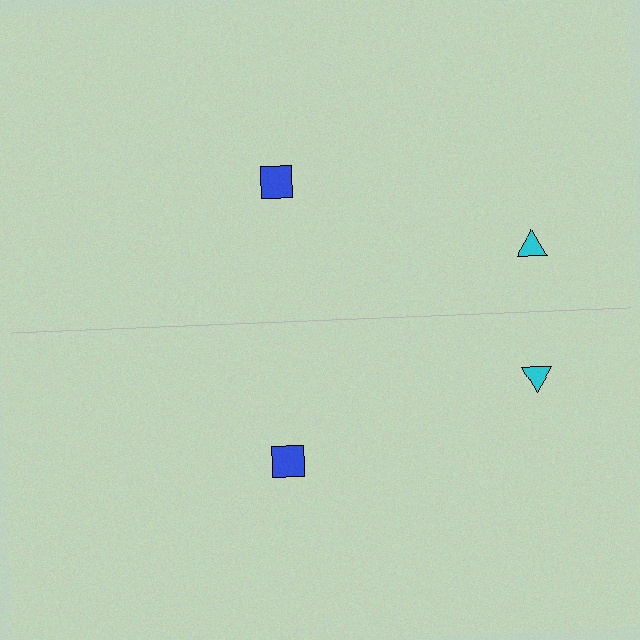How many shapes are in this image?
There are 4 shapes in this image.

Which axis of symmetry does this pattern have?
The pattern has a horizontal axis of symmetry running through the center of the image.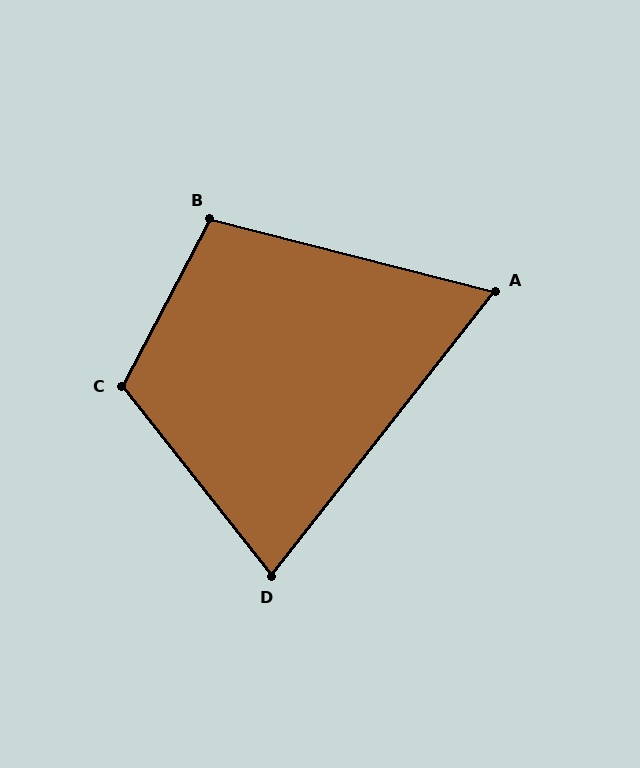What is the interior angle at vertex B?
Approximately 104 degrees (obtuse).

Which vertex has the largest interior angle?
C, at approximately 114 degrees.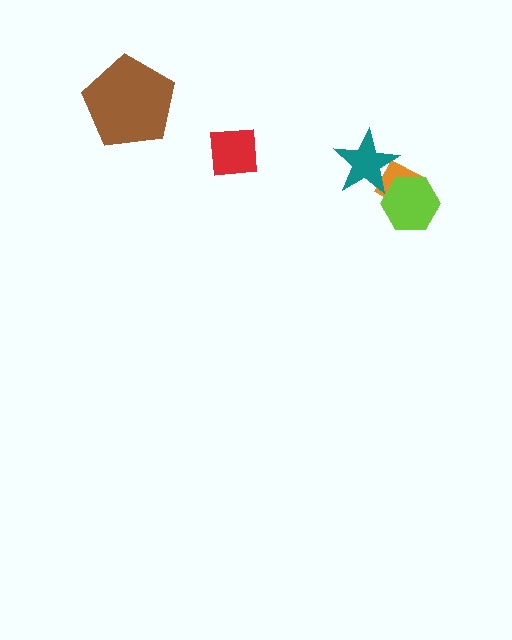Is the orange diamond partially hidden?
Yes, it is partially covered by another shape.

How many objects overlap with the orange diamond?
2 objects overlap with the orange diamond.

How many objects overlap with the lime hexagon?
1 object overlaps with the lime hexagon.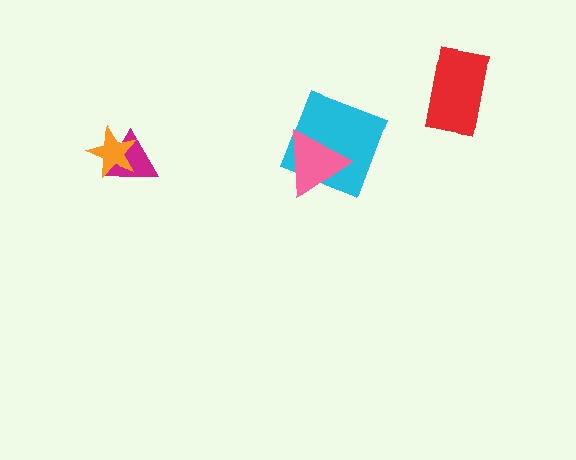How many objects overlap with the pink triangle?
1 object overlaps with the pink triangle.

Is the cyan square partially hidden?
Yes, it is partially covered by another shape.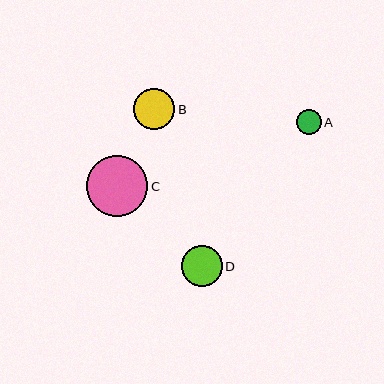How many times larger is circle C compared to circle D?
Circle C is approximately 1.5 times the size of circle D.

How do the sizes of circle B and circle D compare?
Circle B and circle D are approximately the same size.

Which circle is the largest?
Circle C is the largest with a size of approximately 61 pixels.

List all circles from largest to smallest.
From largest to smallest: C, B, D, A.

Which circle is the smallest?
Circle A is the smallest with a size of approximately 24 pixels.